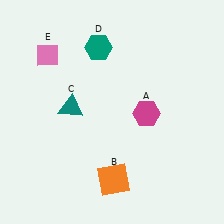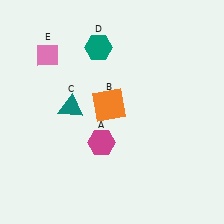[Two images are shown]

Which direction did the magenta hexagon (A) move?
The magenta hexagon (A) moved left.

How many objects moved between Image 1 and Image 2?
2 objects moved between the two images.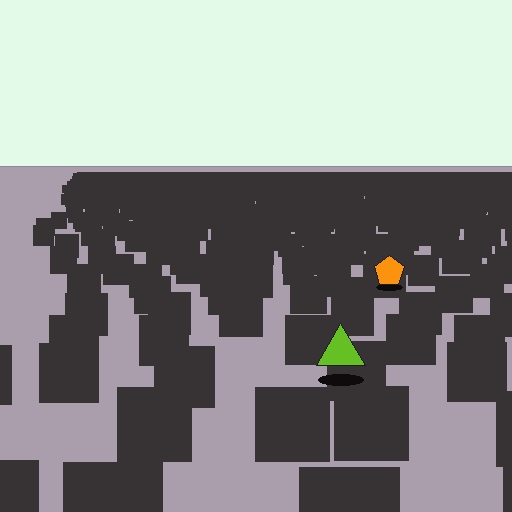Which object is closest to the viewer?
The lime triangle is closest. The texture marks near it are larger and more spread out.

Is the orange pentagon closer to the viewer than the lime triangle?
No. The lime triangle is closer — you can tell from the texture gradient: the ground texture is coarser near it.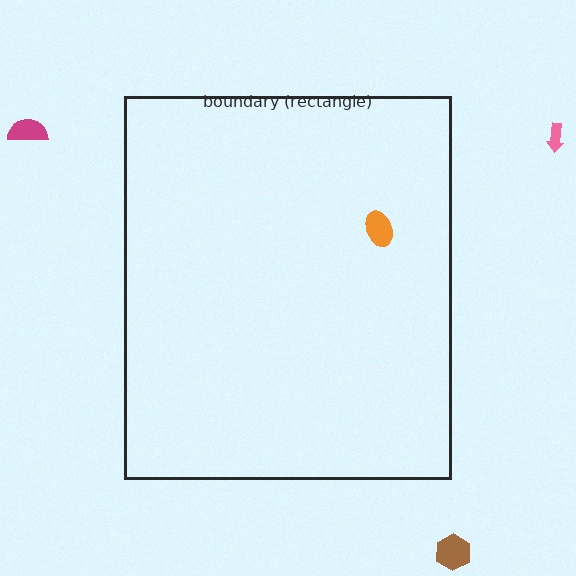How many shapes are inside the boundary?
1 inside, 3 outside.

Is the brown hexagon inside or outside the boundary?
Outside.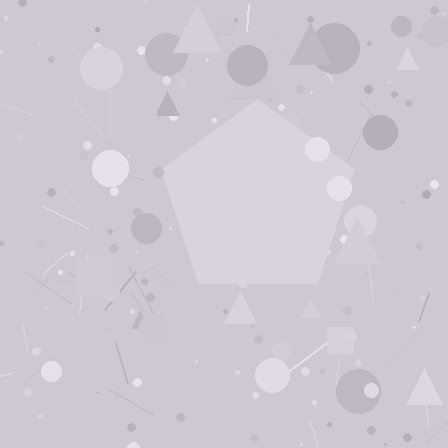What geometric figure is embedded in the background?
A pentagon is embedded in the background.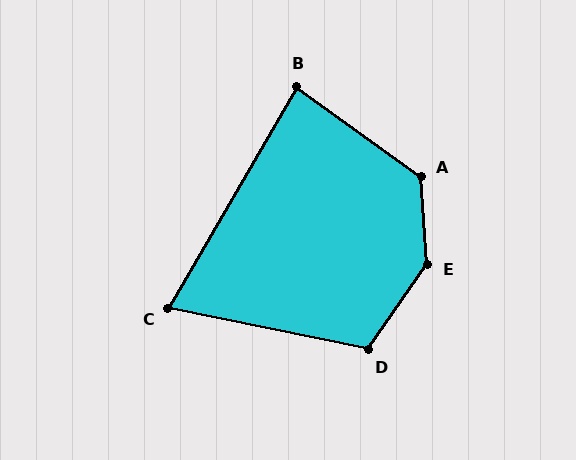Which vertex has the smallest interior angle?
C, at approximately 71 degrees.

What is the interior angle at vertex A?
Approximately 130 degrees (obtuse).